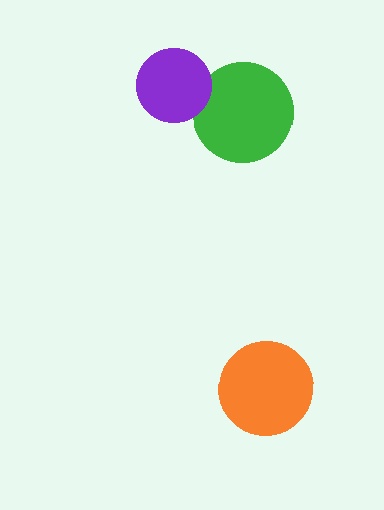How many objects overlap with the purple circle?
1 object overlaps with the purple circle.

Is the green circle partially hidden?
Yes, it is partially covered by another shape.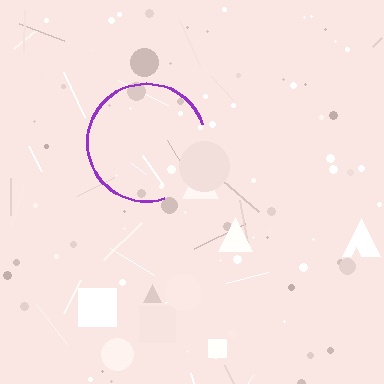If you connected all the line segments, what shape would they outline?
They would outline a circle.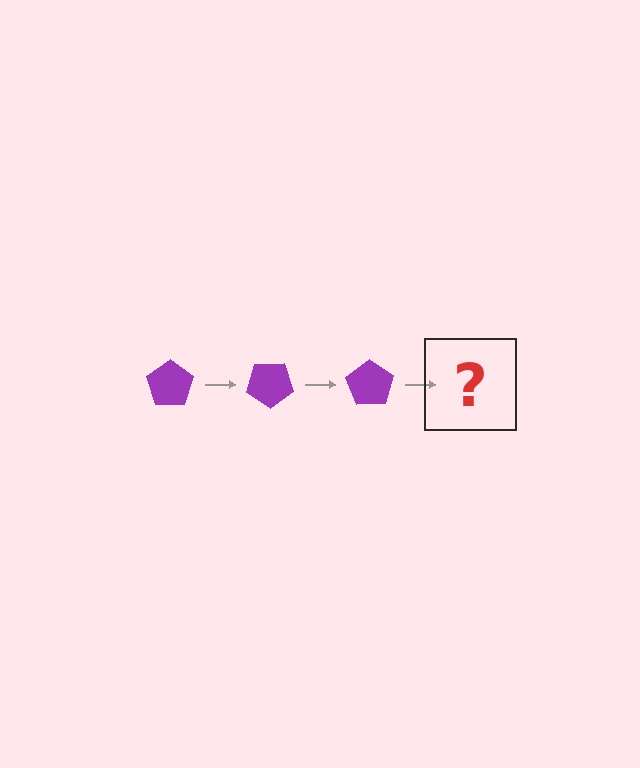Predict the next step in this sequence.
The next step is a purple pentagon rotated 105 degrees.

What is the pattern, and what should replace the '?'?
The pattern is that the pentagon rotates 35 degrees each step. The '?' should be a purple pentagon rotated 105 degrees.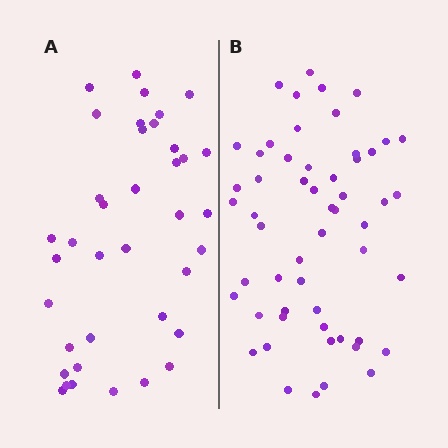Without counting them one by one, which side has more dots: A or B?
Region B (the right region) has more dots.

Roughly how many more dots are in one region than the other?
Region B has approximately 15 more dots than region A.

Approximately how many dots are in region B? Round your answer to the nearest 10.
About 60 dots. (The exact count is 55, which rounds to 60.)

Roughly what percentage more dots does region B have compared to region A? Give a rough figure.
About 45% more.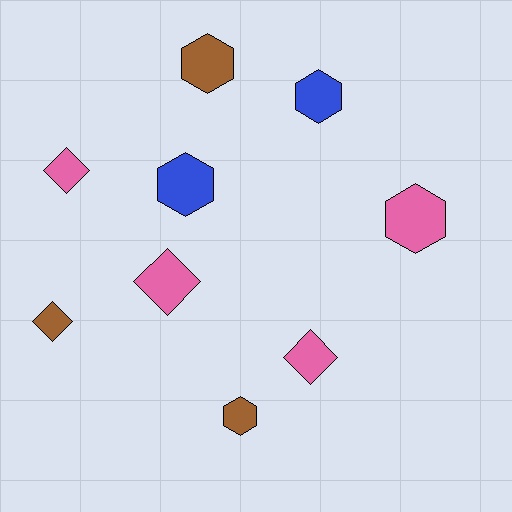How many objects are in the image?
There are 9 objects.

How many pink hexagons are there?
There is 1 pink hexagon.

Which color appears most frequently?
Pink, with 4 objects.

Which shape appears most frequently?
Hexagon, with 5 objects.